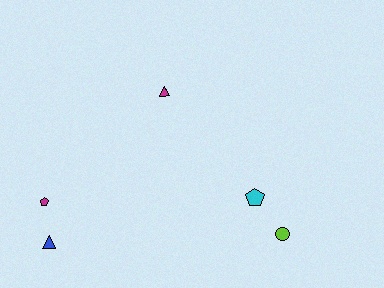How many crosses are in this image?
There are no crosses.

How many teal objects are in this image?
There are no teal objects.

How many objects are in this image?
There are 5 objects.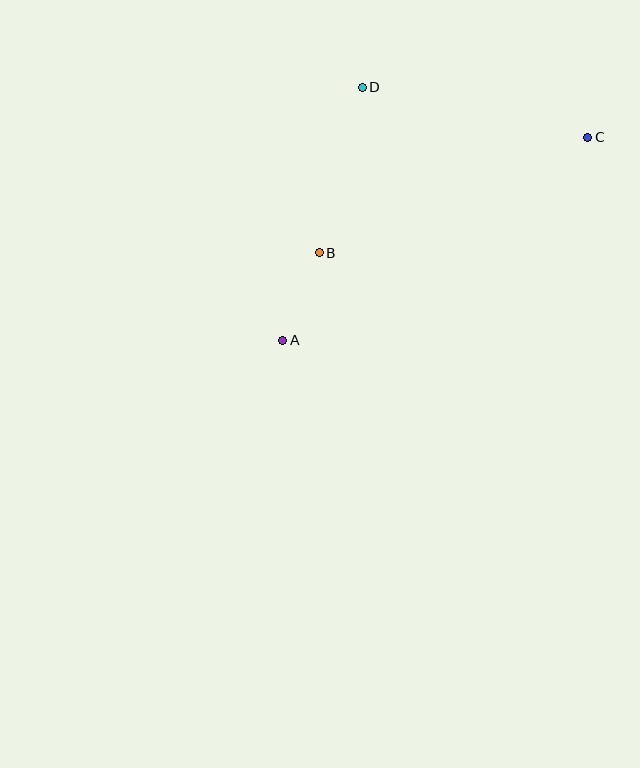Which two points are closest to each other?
Points A and B are closest to each other.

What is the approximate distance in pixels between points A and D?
The distance between A and D is approximately 265 pixels.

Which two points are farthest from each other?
Points A and C are farthest from each other.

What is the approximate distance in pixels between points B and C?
The distance between B and C is approximately 292 pixels.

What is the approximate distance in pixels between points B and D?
The distance between B and D is approximately 171 pixels.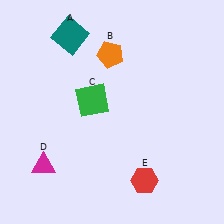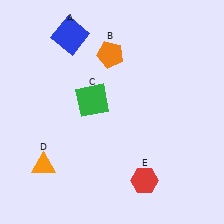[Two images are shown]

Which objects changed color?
A changed from teal to blue. D changed from magenta to orange.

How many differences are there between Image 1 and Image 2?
There are 2 differences between the two images.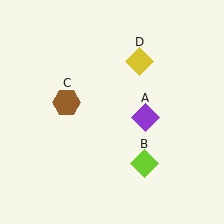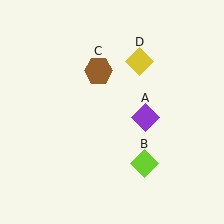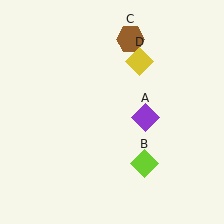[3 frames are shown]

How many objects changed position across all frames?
1 object changed position: brown hexagon (object C).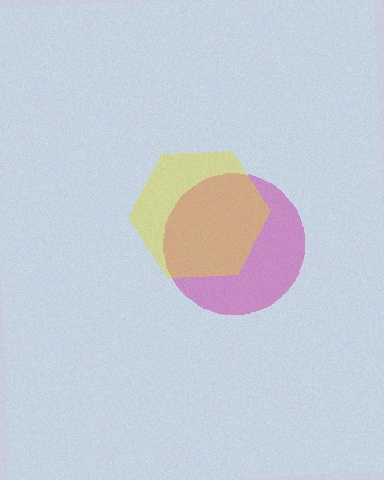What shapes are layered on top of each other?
The layered shapes are: a magenta circle, a yellow hexagon.